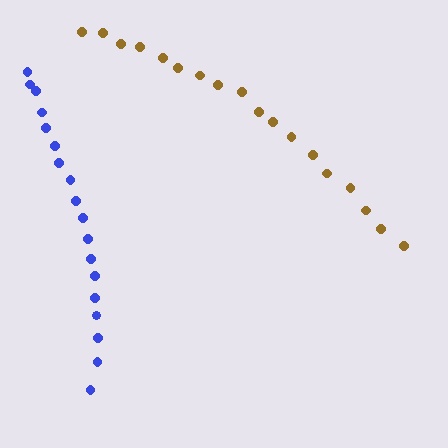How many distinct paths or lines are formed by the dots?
There are 2 distinct paths.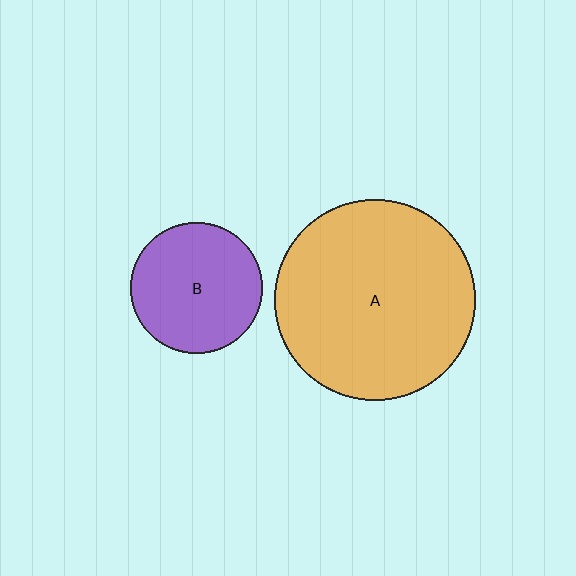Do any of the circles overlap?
No, none of the circles overlap.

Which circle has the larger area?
Circle A (orange).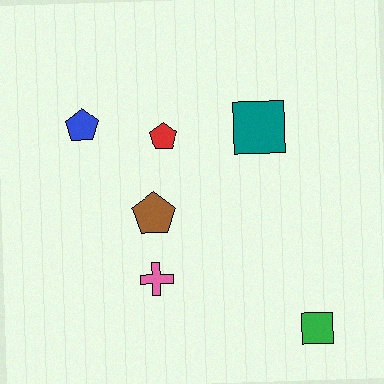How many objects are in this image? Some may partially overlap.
There are 6 objects.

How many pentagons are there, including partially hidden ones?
There are 3 pentagons.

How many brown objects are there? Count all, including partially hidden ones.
There is 1 brown object.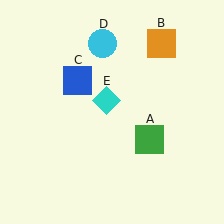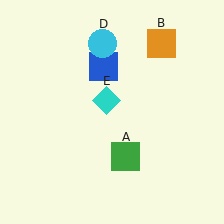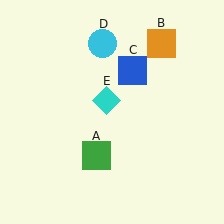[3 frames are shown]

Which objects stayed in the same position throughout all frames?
Orange square (object B) and cyan circle (object D) and cyan diamond (object E) remained stationary.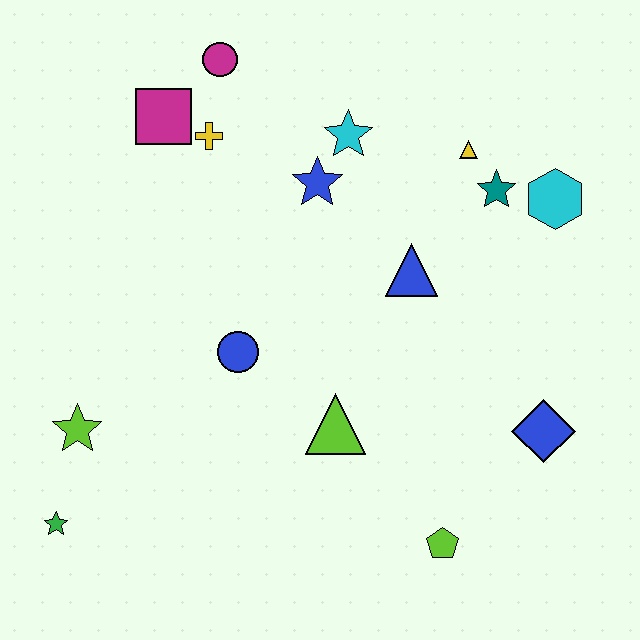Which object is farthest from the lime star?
The cyan hexagon is farthest from the lime star.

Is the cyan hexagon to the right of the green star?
Yes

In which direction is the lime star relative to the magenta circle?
The lime star is below the magenta circle.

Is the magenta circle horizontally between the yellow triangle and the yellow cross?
Yes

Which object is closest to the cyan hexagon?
The teal star is closest to the cyan hexagon.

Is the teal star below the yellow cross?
Yes